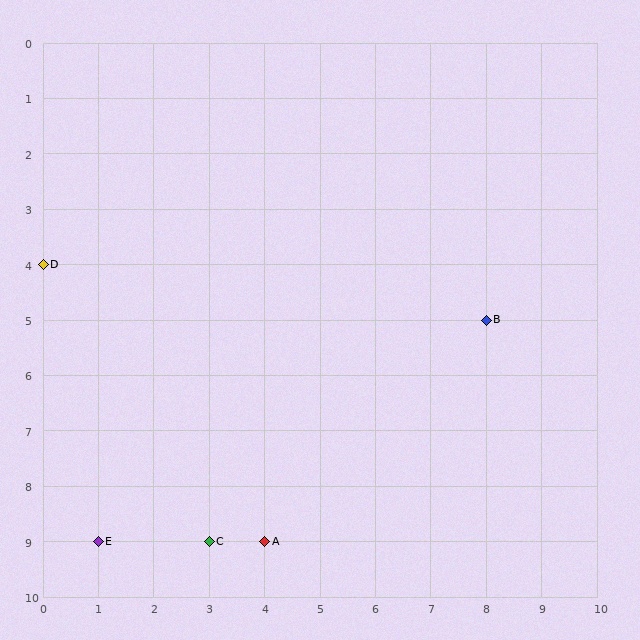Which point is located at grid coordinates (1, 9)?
Point E is at (1, 9).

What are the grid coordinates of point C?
Point C is at grid coordinates (3, 9).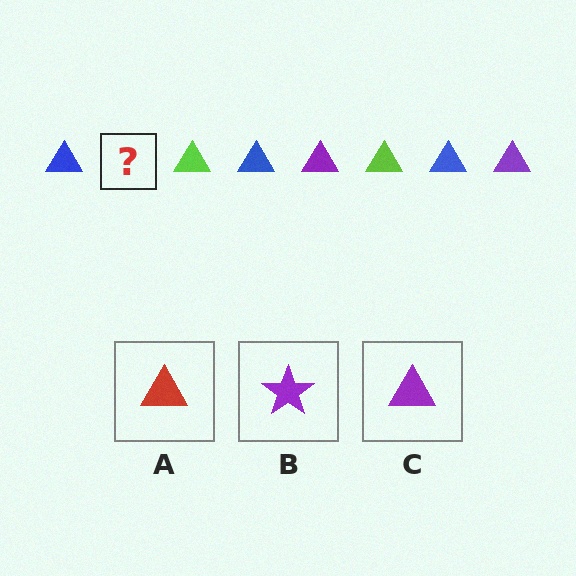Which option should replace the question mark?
Option C.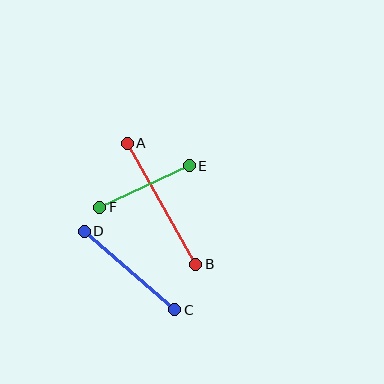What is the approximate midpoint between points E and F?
The midpoint is at approximately (144, 186) pixels.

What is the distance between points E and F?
The distance is approximately 98 pixels.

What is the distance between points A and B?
The distance is approximately 139 pixels.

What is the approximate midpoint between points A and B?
The midpoint is at approximately (162, 204) pixels.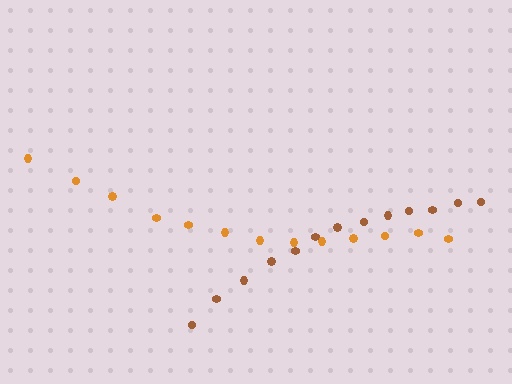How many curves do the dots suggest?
There are 2 distinct paths.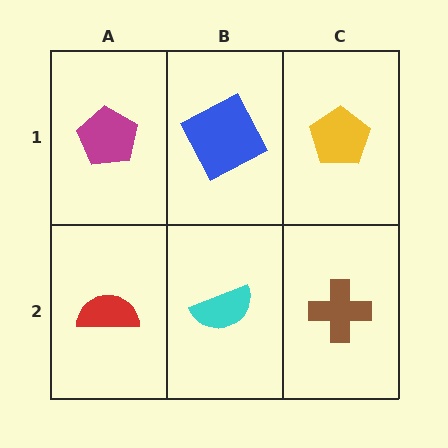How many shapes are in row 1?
3 shapes.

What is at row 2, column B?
A cyan semicircle.